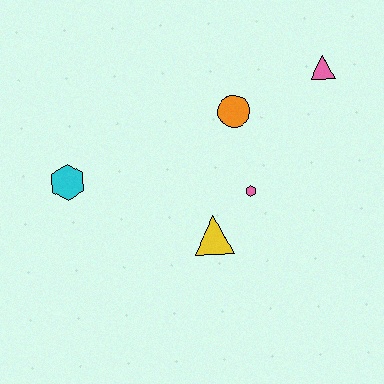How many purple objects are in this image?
There are no purple objects.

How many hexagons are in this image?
There are 2 hexagons.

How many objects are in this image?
There are 5 objects.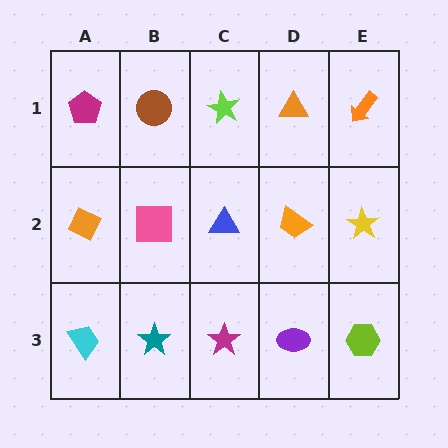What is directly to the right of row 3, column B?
A magenta star.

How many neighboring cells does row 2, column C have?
4.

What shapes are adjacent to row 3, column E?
A yellow star (row 2, column E), a purple ellipse (row 3, column D).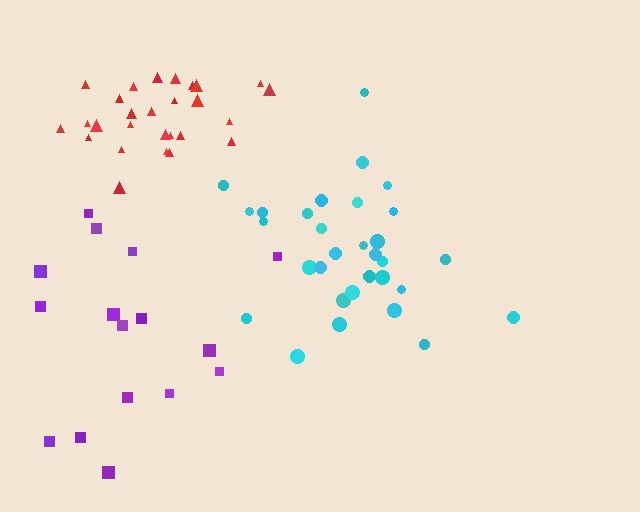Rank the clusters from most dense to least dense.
red, cyan, purple.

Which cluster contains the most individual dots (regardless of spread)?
Cyan (31).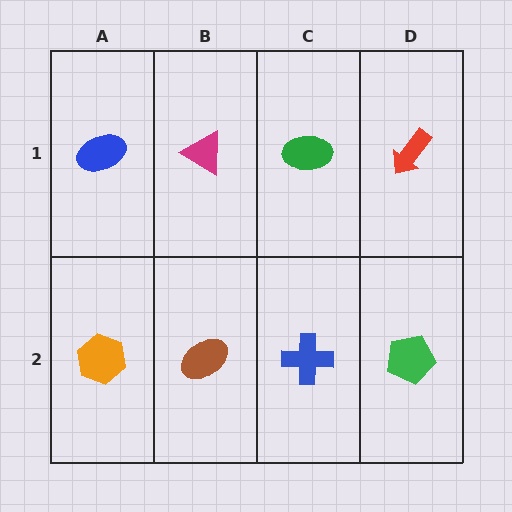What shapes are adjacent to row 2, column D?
A red arrow (row 1, column D), a blue cross (row 2, column C).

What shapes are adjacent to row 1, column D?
A green pentagon (row 2, column D), a green ellipse (row 1, column C).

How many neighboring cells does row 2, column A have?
2.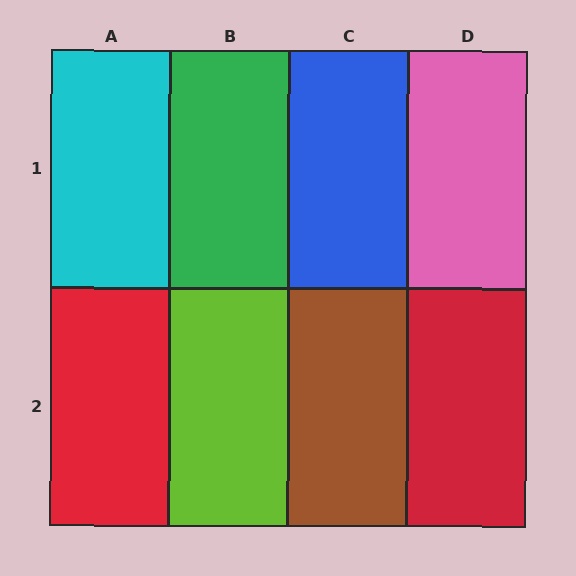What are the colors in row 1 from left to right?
Cyan, green, blue, pink.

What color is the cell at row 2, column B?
Lime.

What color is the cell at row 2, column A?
Red.